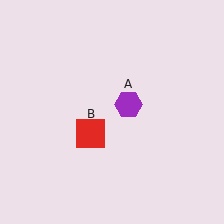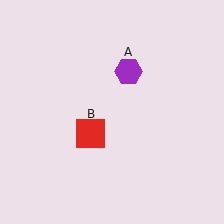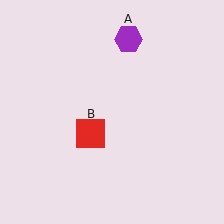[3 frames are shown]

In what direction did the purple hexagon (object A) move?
The purple hexagon (object A) moved up.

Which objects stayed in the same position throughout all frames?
Red square (object B) remained stationary.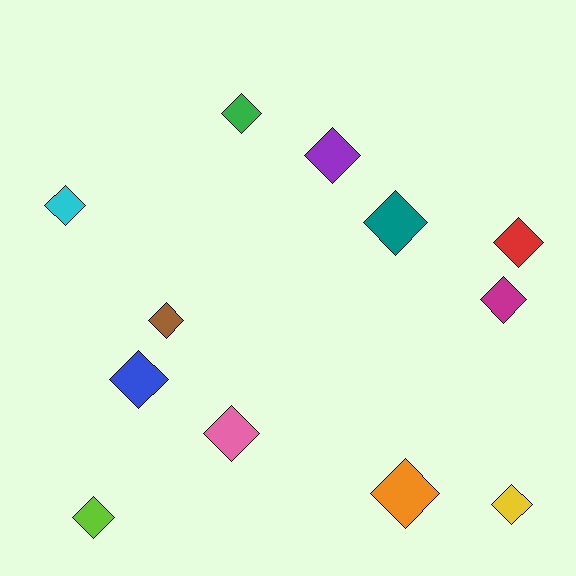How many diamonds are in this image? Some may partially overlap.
There are 12 diamonds.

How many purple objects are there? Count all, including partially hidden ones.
There is 1 purple object.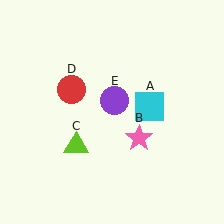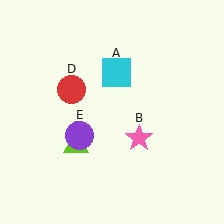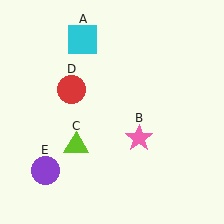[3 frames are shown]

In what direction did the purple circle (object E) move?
The purple circle (object E) moved down and to the left.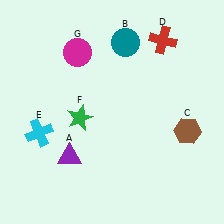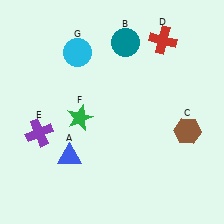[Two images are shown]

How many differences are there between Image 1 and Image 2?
There are 3 differences between the two images.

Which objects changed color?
A changed from purple to blue. E changed from cyan to purple. G changed from magenta to cyan.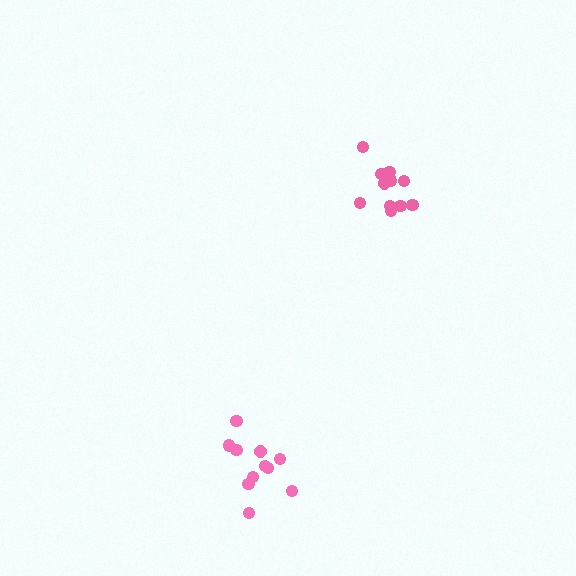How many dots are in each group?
Group 1: 12 dots, Group 2: 11 dots (23 total).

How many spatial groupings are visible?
There are 2 spatial groupings.